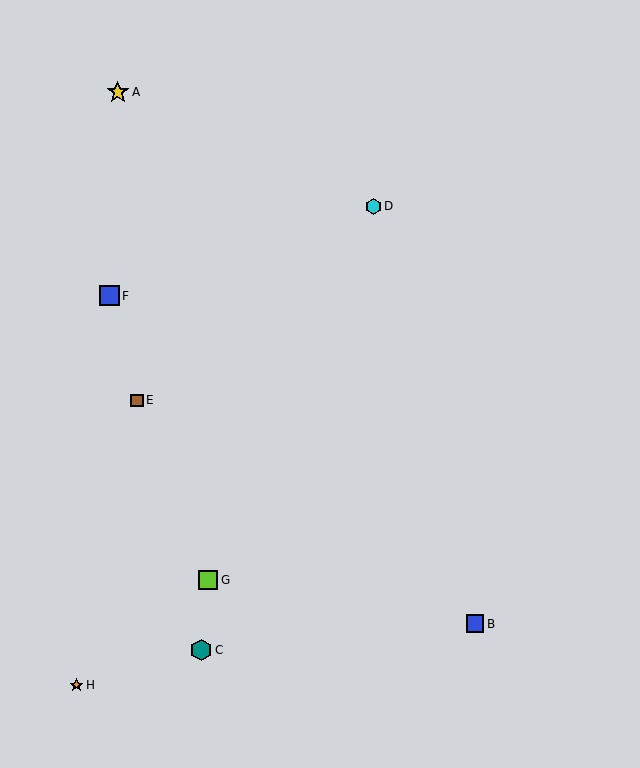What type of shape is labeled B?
Shape B is a blue square.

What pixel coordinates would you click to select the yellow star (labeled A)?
Click at (118, 92) to select the yellow star A.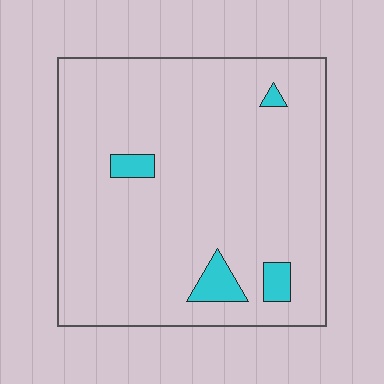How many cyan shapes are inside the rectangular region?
4.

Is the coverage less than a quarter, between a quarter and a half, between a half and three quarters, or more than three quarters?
Less than a quarter.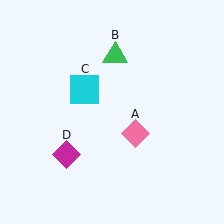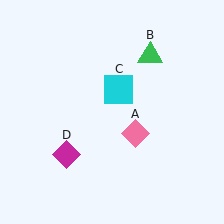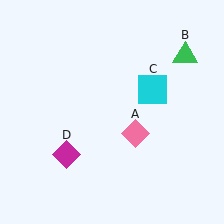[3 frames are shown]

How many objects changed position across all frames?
2 objects changed position: green triangle (object B), cyan square (object C).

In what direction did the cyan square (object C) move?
The cyan square (object C) moved right.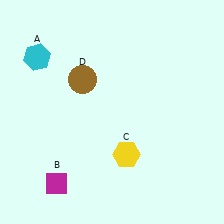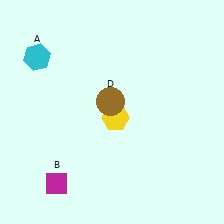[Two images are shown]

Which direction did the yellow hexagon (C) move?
The yellow hexagon (C) moved up.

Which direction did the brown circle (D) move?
The brown circle (D) moved right.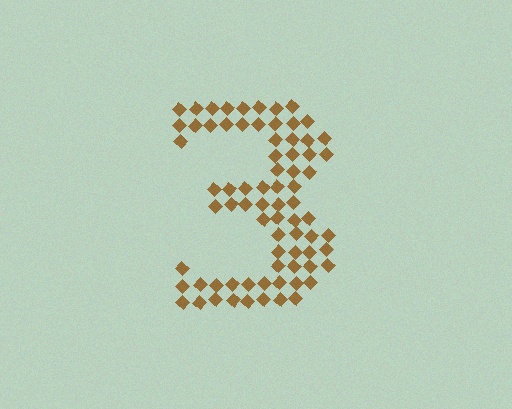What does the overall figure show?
The overall figure shows the digit 3.